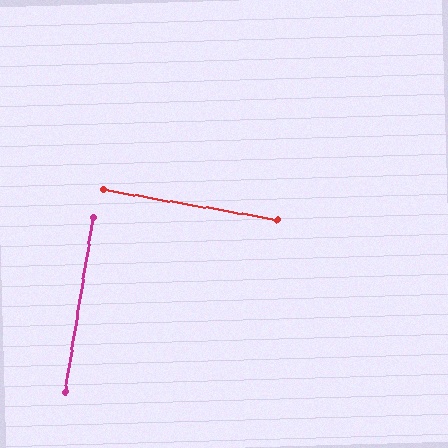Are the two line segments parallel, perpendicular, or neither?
Perpendicular — they meet at approximately 89°.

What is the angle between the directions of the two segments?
Approximately 89 degrees.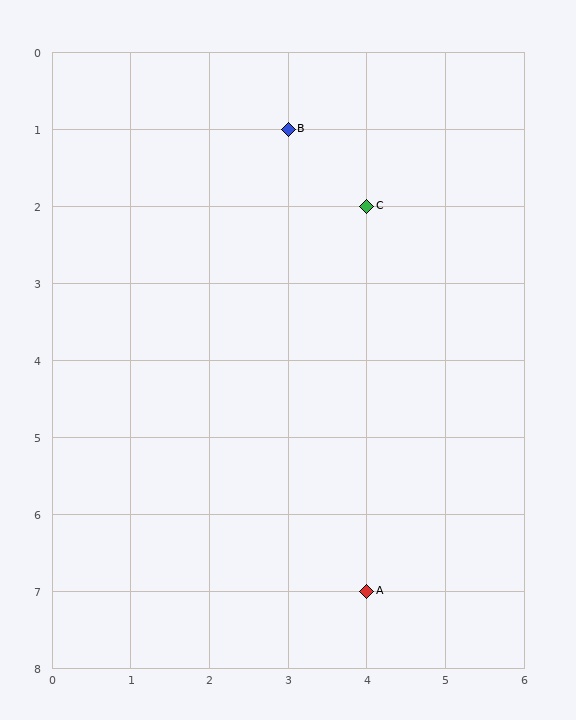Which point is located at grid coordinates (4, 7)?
Point A is at (4, 7).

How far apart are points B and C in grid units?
Points B and C are 1 column and 1 row apart (about 1.4 grid units diagonally).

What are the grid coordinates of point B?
Point B is at grid coordinates (3, 1).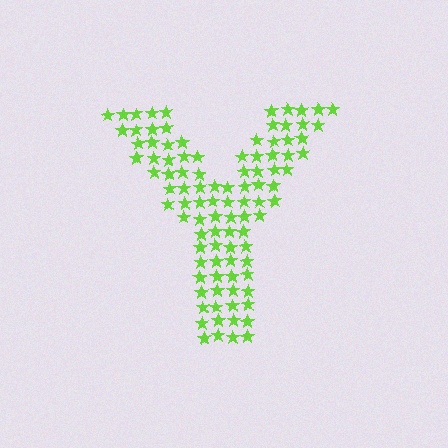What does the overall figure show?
The overall figure shows the letter Y.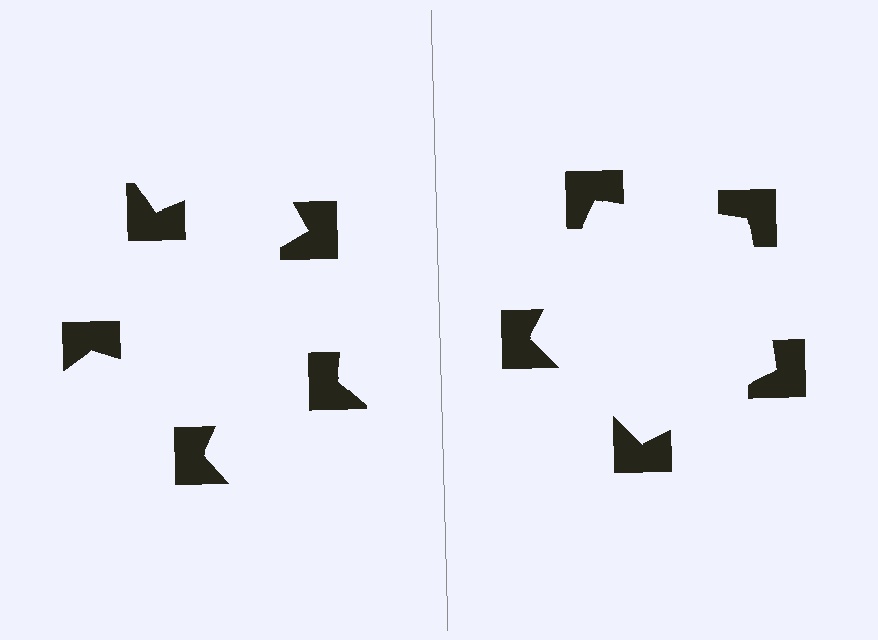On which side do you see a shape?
An illusory pentagon appears on the right side. On the left side the wedge cuts are rotated, so no coherent shape forms.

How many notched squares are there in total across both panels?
10 — 5 on each side.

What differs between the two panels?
The notched squares are positioned identically on both sides; only the wedge orientations differ. On the right they align to a pentagon; on the left they are misaligned.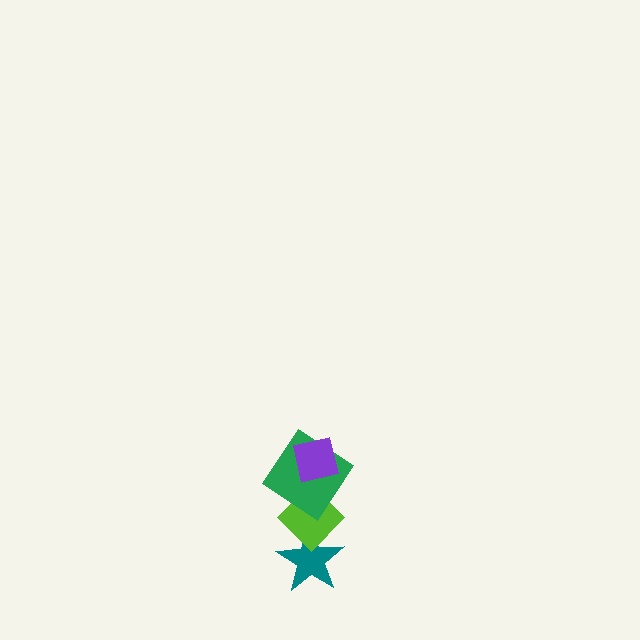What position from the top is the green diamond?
The green diamond is 2nd from the top.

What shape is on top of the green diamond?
The purple square is on top of the green diamond.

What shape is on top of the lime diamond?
The green diamond is on top of the lime diamond.